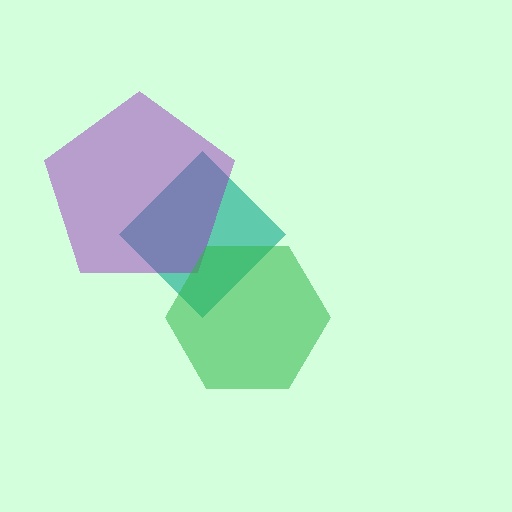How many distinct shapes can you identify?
There are 3 distinct shapes: a teal diamond, a purple pentagon, a green hexagon.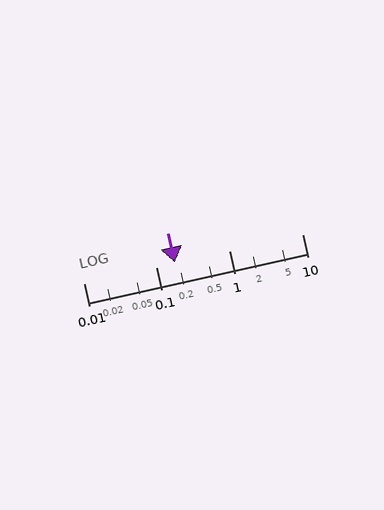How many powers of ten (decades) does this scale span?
The scale spans 3 decades, from 0.01 to 10.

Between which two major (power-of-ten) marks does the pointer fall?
The pointer is between 0.1 and 1.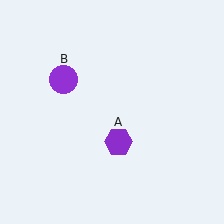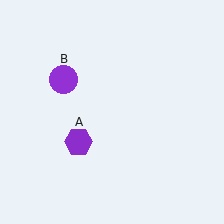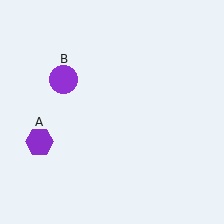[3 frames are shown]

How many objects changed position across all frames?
1 object changed position: purple hexagon (object A).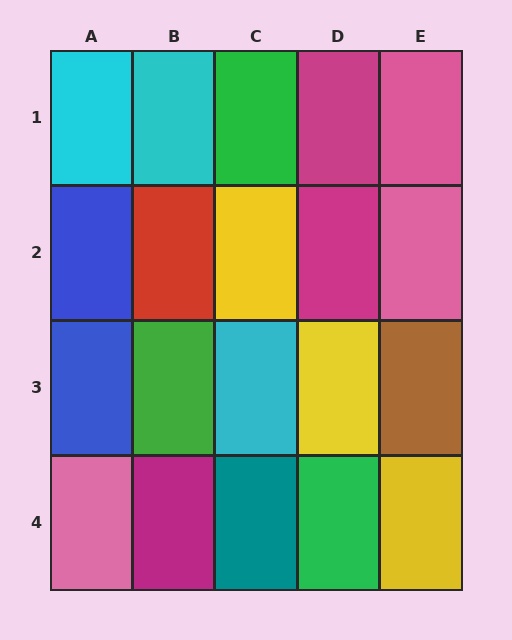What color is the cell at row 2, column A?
Blue.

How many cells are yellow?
3 cells are yellow.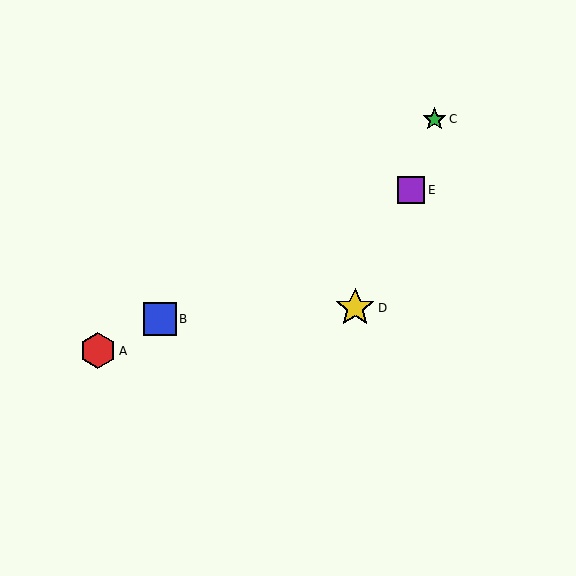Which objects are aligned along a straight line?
Objects A, B, E are aligned along a straight line.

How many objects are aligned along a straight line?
3 objects (A, B, E) are aligned along a straight line.